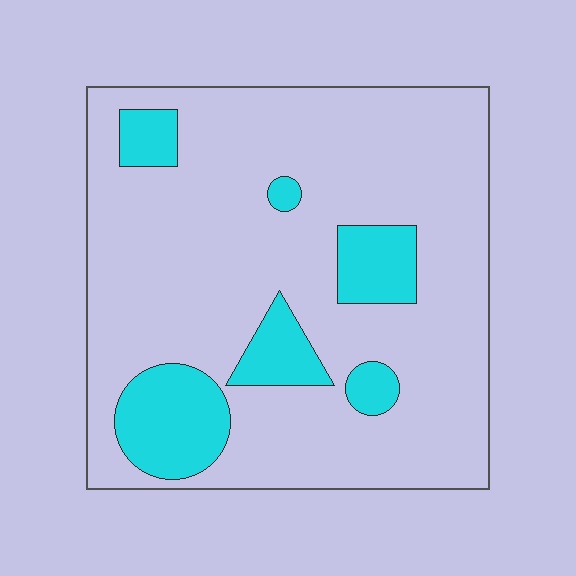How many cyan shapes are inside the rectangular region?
6.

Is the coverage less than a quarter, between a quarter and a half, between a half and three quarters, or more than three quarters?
Less than a quarter.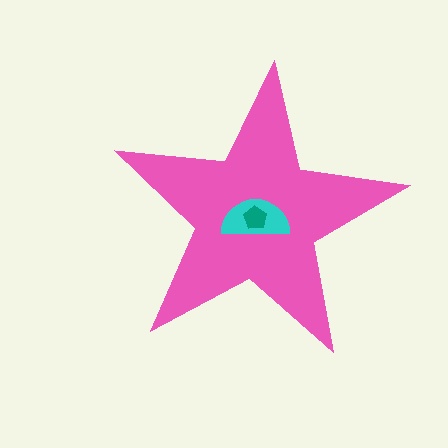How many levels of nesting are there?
3.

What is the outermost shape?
The pink star.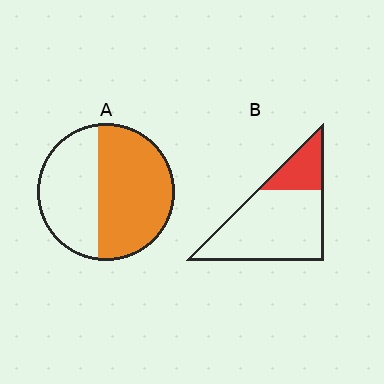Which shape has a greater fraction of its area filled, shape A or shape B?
Shape A.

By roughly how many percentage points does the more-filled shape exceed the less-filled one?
By roughly 35 percentage points (A over B).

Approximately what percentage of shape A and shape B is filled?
A is approximately 55% and B is approximately 25%.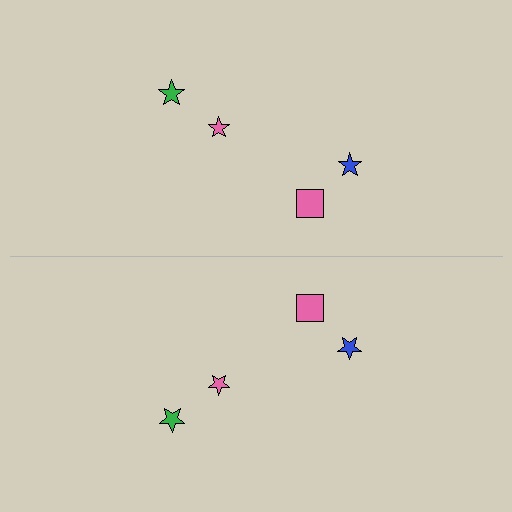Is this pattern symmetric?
Yes, this pattern has bilateral (reflection) symmetry.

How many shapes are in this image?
There are 8 shapes in this image.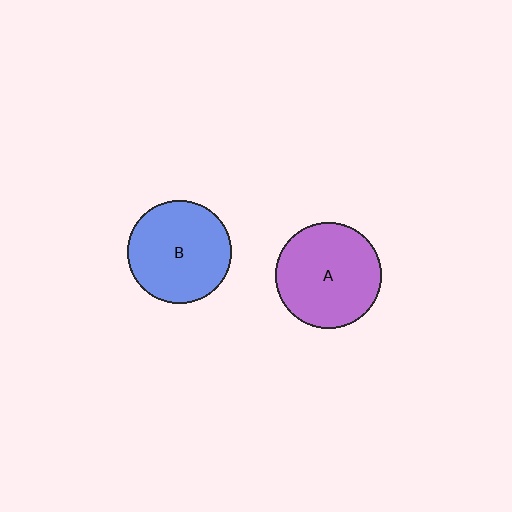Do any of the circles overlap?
No, none of the circles overlap.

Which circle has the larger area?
Circle A (purple).